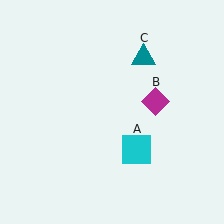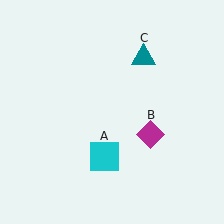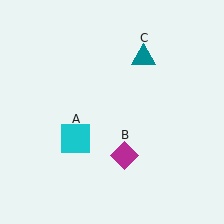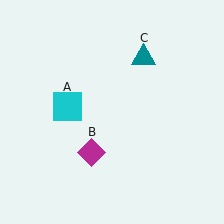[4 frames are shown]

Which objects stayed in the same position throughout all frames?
Teal triangle (object C) remained stationary.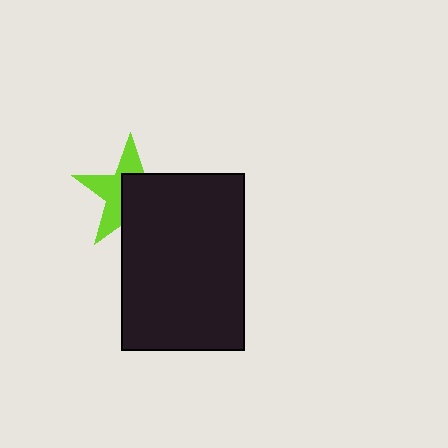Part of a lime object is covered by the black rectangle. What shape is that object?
It is a star.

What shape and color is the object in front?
The object in front is a black rectangle.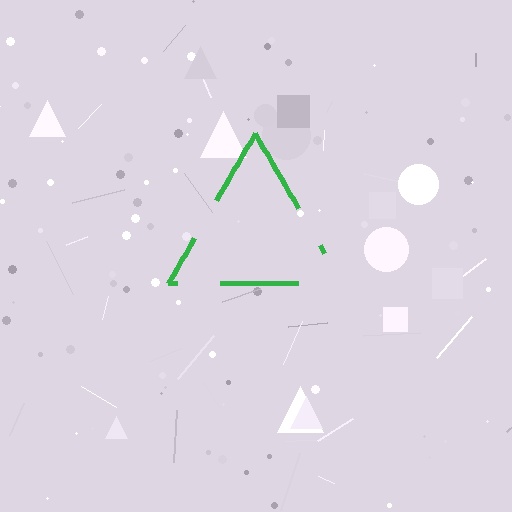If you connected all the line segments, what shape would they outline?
They would outline a triangle.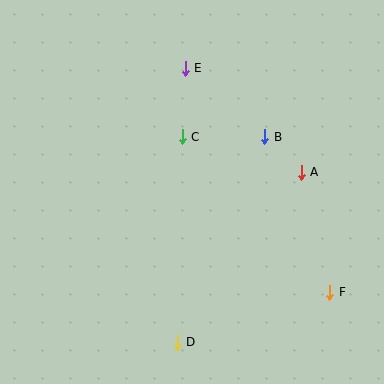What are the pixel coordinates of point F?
Point F is at (330, 292).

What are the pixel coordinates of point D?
Point D is at (177, 342).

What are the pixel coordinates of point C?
Point C is at (182, 137).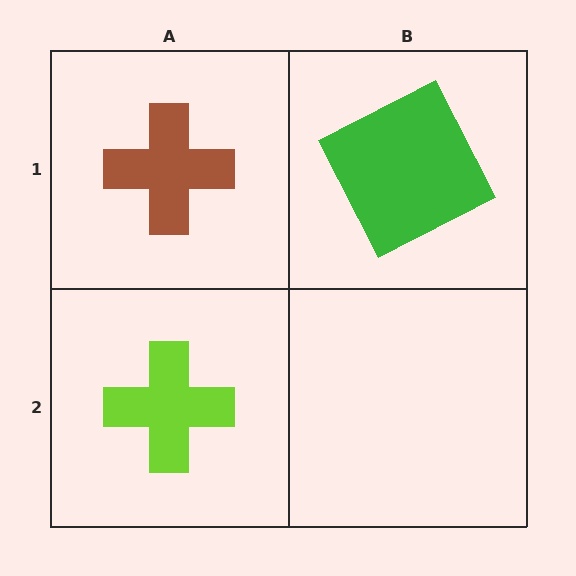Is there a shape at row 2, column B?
No, that cell is empty.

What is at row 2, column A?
A lime cross.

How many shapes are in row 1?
2 shapes.